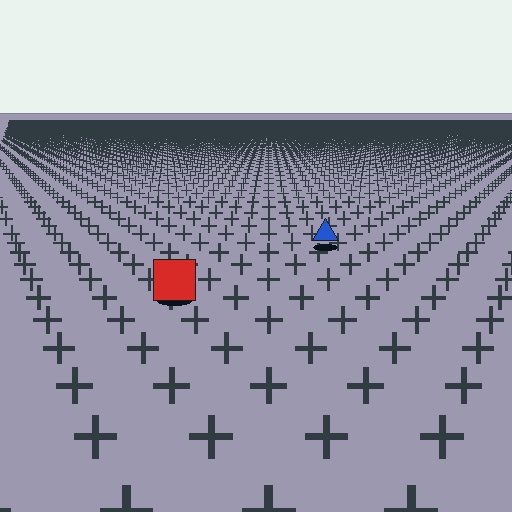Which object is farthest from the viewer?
The blue triangle is farthest from the viewer. It appears smaller and the ground texture around it is denser.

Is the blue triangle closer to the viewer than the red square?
No. The red square is closer — you can tell from the texture gradient: the ground texture is coarser near it.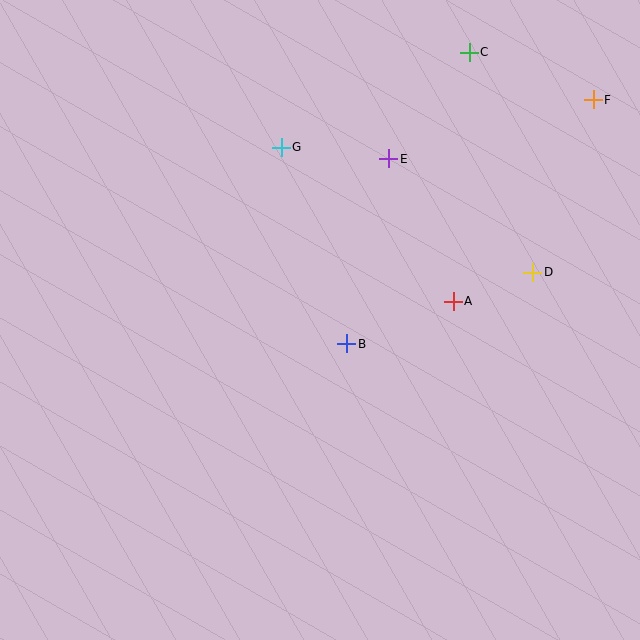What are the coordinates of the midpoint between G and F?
The midpoint between G and F is at (437, 124).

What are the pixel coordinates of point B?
Point B is at (347, 344).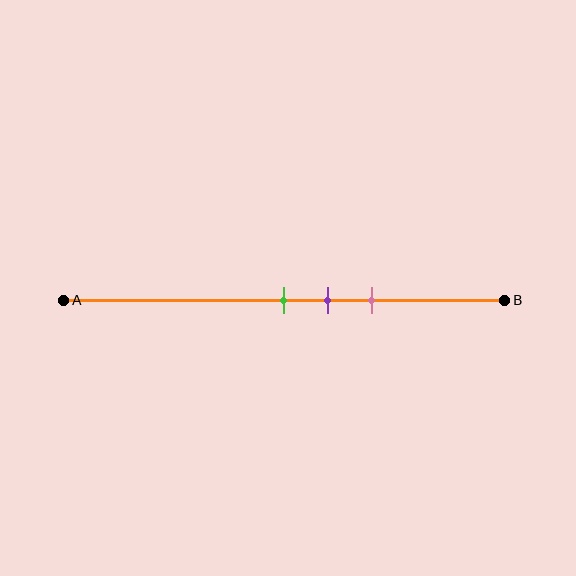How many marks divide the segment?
There are 3 marks dividing the segment.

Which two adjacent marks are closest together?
The green and purple marks are the closest adjacent pair.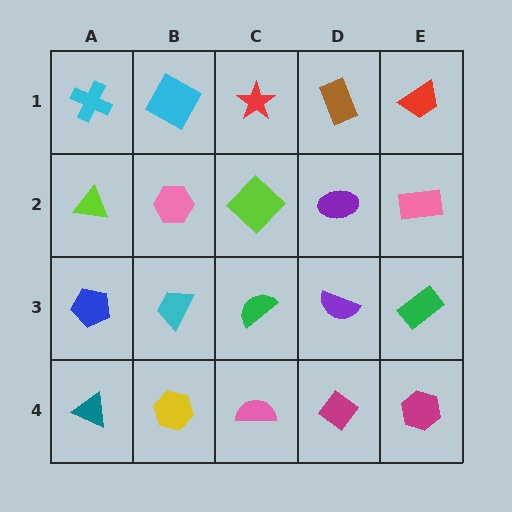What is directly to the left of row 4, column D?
A pink semicircle.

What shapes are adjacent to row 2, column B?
A cyan square (row 1, column B), a cyan trapezoid (row 3, column B), a lime triangle (row 2, column A), a lime diamond (row 2, column C).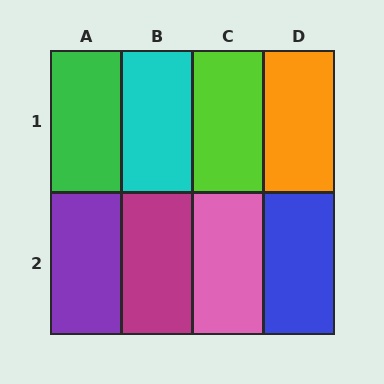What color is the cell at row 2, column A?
Purple.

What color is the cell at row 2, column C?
Pink.